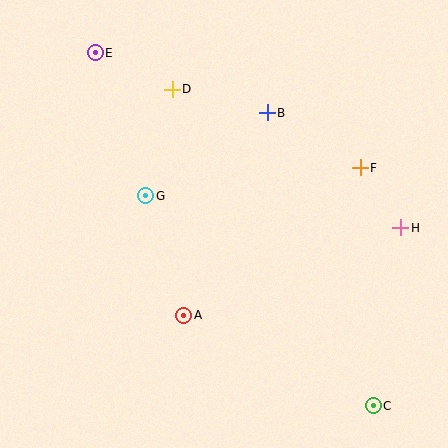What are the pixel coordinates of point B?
Point B is at (267, 113).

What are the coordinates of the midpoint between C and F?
The midpoint between C and F is at (367, 287).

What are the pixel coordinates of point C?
Point C is at (373, 406).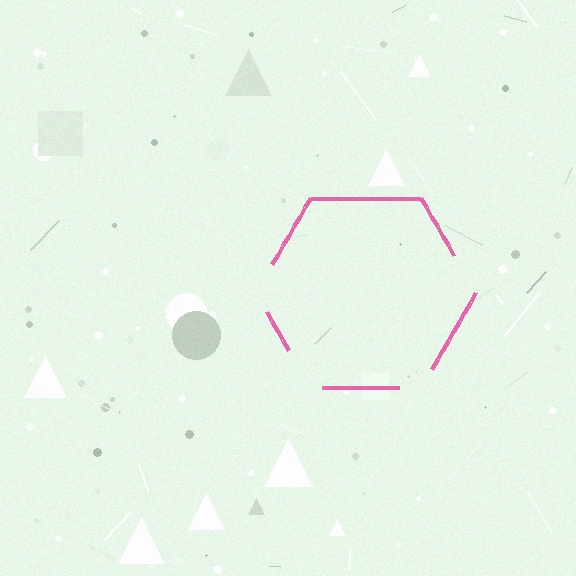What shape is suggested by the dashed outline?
The dashed outline suggests a hexagon.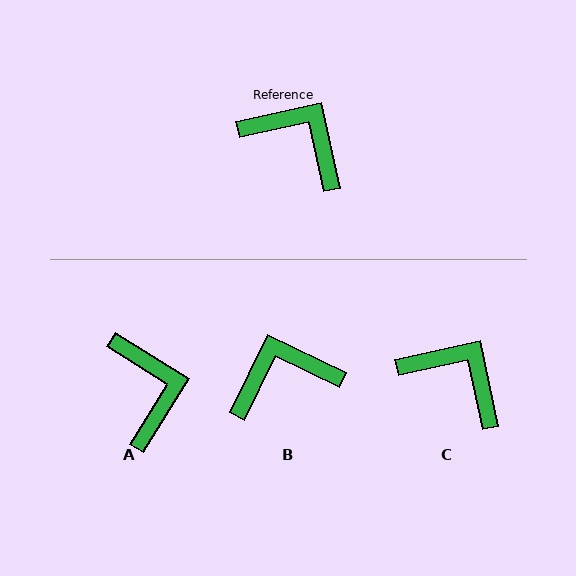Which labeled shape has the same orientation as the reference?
C.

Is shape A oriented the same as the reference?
No, it is off by about 44 degrees.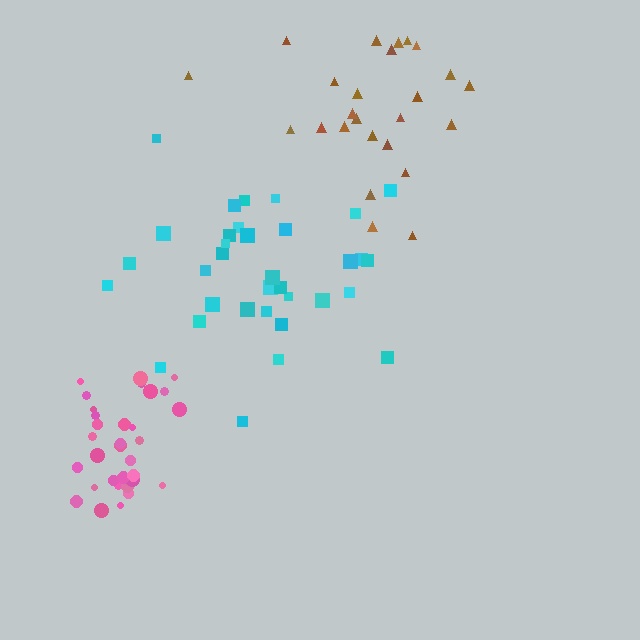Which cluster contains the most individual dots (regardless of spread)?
Cyan (34).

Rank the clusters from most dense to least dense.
pink, cyan, brown.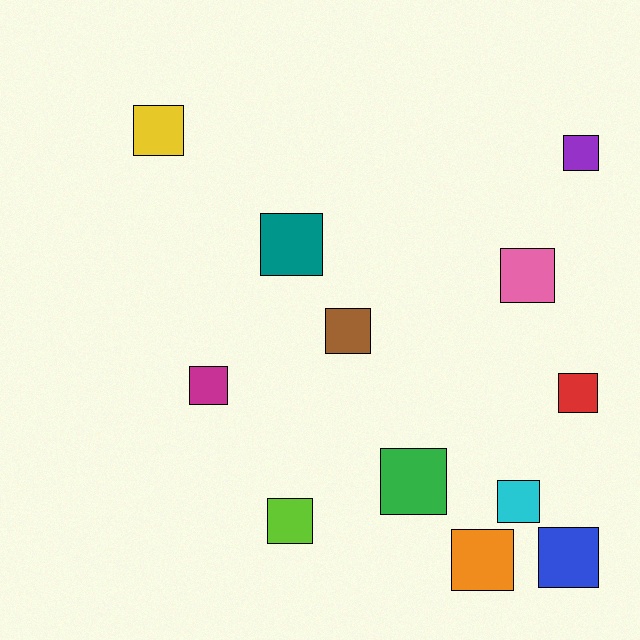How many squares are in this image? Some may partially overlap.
There are 12 squares.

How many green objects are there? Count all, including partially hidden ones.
There is 1 green object.